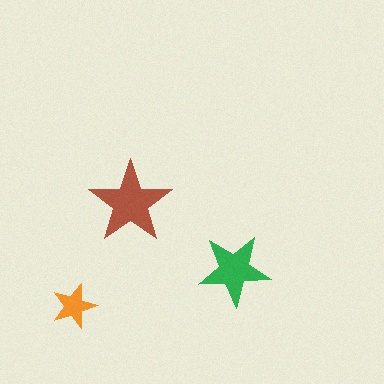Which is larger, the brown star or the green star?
The brown one.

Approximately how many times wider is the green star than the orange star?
About 1.5 times wider.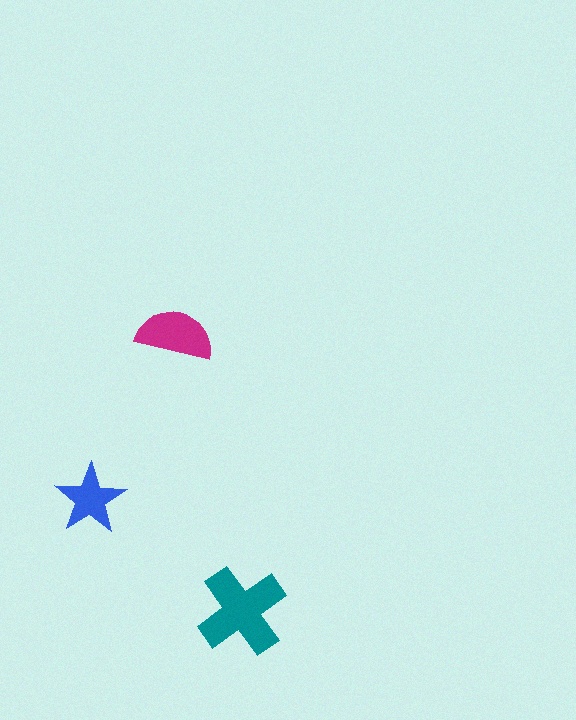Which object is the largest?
The teal cross.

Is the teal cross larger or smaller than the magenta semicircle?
Larger.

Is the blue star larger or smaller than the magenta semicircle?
Smaller.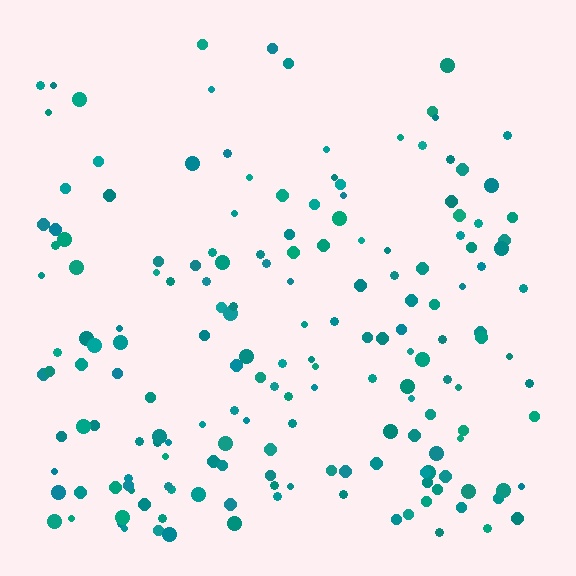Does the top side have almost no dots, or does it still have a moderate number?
Still a moderate number, just noticeably fewer than the bottom.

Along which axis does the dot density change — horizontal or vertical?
Vertical.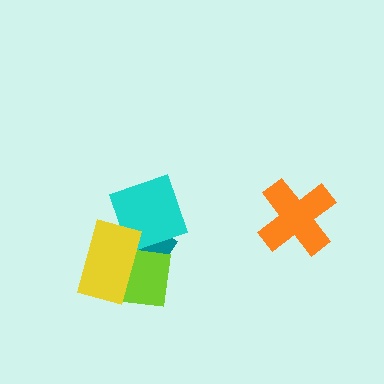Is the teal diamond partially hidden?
Yes, it is partially covered by another shape.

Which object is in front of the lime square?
The yellow rectangle is in front of the lime square.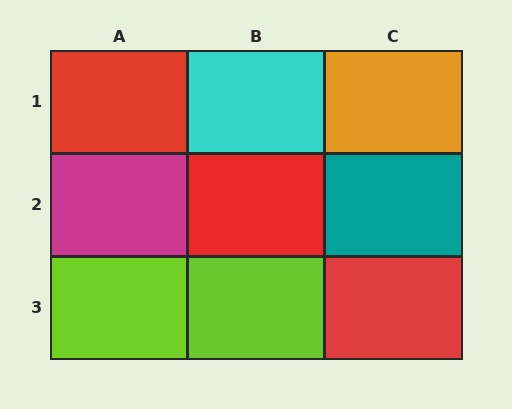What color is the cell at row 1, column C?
Orange.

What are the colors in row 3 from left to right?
Lime, lime, red.